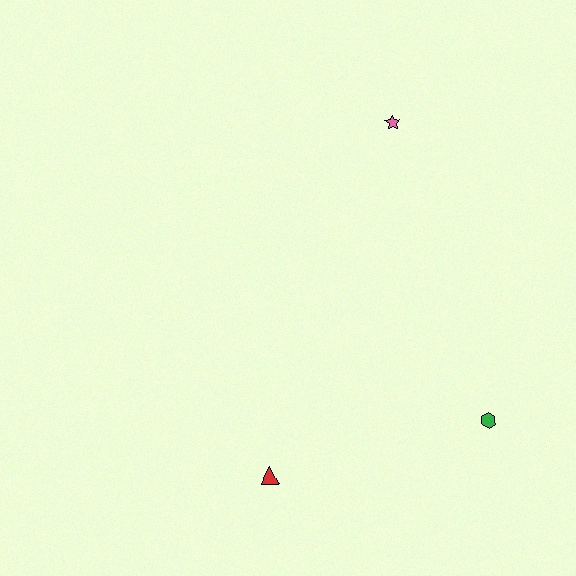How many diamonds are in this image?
There are no diamonds.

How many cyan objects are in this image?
There are no cyan objects.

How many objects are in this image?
There are 3 objects.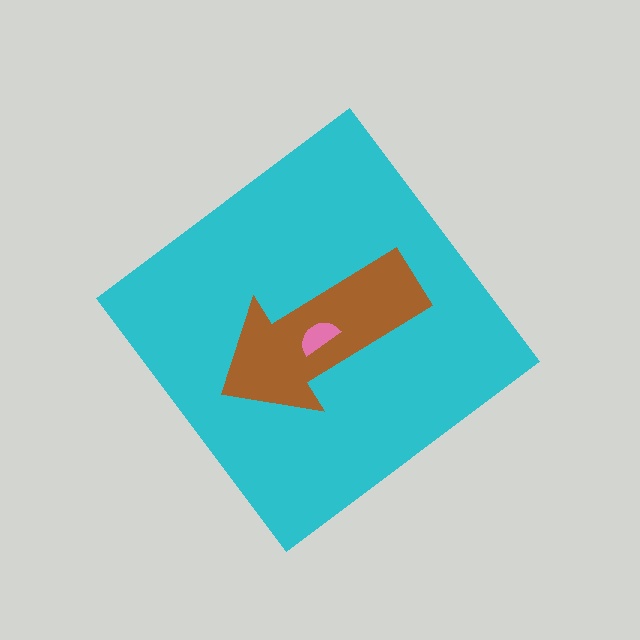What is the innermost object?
The pink semicircle.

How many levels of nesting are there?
3.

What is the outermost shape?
The cyan diamond.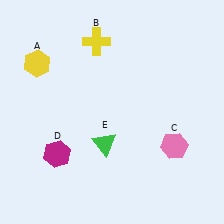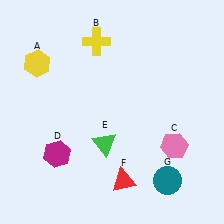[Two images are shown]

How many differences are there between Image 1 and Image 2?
There are 2 differences between the two images.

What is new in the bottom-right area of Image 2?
A red triangle (F) was added in the bottom-right area of Image 2.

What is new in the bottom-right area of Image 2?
A teal circle (G) was added in the bottom-right area of Image 2.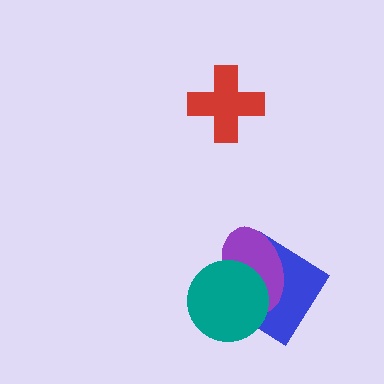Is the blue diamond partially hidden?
Yes, it is partially covered by another shape.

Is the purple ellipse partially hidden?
Yes, it is partially covered by another shape.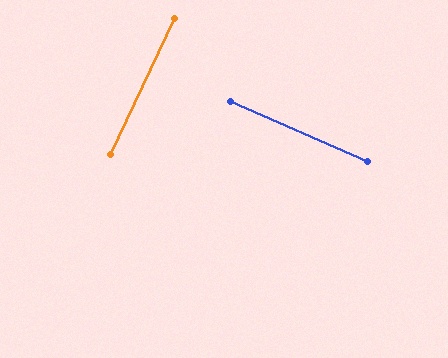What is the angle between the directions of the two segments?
Approximately 88 degrees.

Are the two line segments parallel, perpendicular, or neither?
Perpendicular — they meet at approximately 88°.